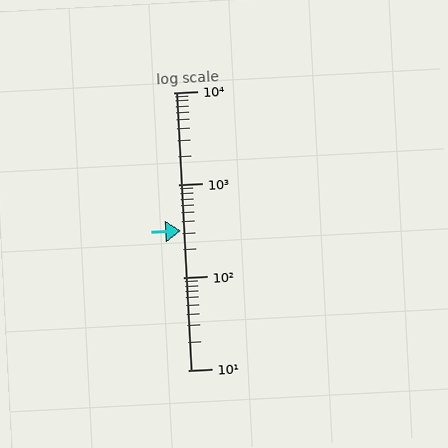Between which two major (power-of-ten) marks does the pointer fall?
The pointer is between 100 and 1000.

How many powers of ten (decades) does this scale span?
The scale spans 3 decades, from 10 to 10000.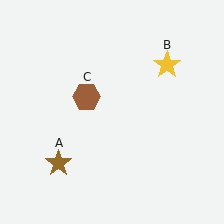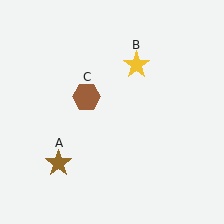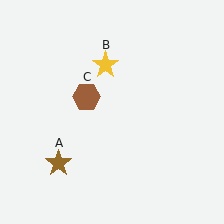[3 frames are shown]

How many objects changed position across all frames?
1 object changed position: yellow star (object B).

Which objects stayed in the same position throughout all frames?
Brown star (object A) and brown hexagon (object C) remained stationary.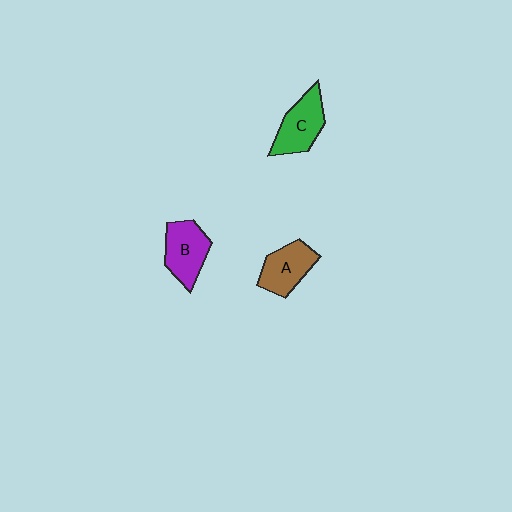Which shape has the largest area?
Shape C (green).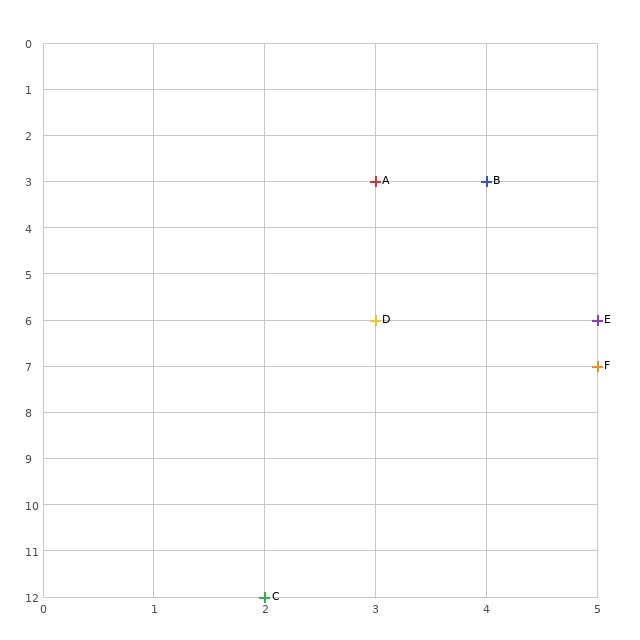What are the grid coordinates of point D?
Point D is at grid coordinates (3, 6).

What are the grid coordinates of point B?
Point B is at grid coordinates (4, 3).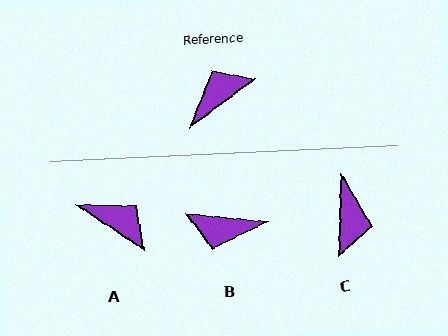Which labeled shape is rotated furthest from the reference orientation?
B, about 137 degrees away.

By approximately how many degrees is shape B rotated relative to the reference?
Approximately 137 degrees counter-clockwise.